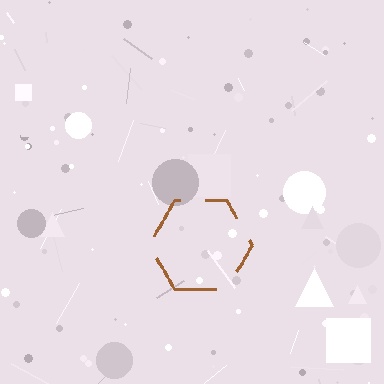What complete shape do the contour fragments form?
The contour fragments form a hexagon.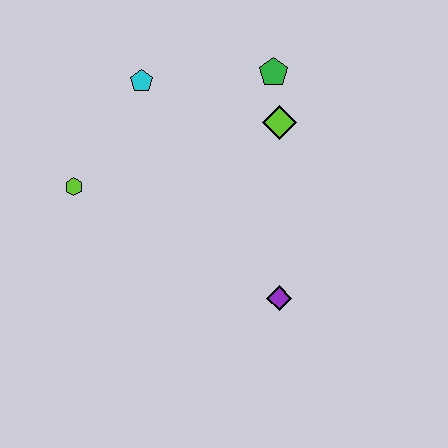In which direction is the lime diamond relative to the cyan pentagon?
The lime diamond is to the right of the cyan pentagon.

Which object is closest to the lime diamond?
The green pentagon is closest to the lime diamond.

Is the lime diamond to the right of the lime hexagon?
Yes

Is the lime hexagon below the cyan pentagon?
Yes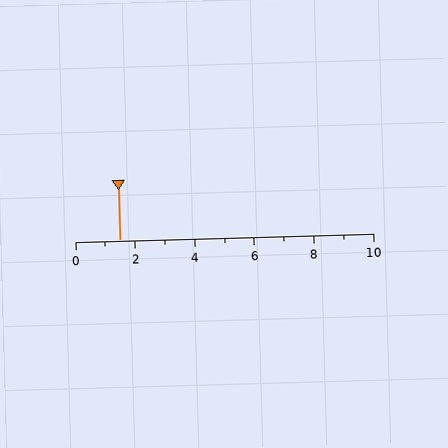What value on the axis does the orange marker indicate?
The marker indicates approximately 1.5.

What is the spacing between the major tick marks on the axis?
The major ticks are spaced 2 apart.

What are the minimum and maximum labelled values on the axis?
The axis runs from 0 to 10.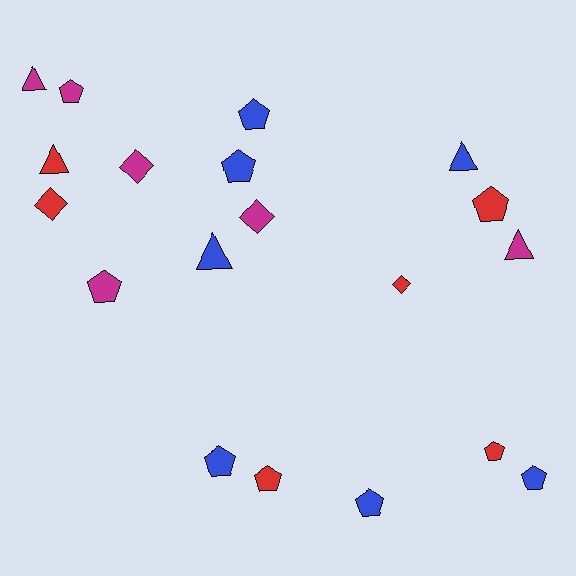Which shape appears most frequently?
Pentagon, with 10 objects.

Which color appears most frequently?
Blue, with 7 objects.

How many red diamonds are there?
There are 2 red diamonds.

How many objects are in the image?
There are 19 objects.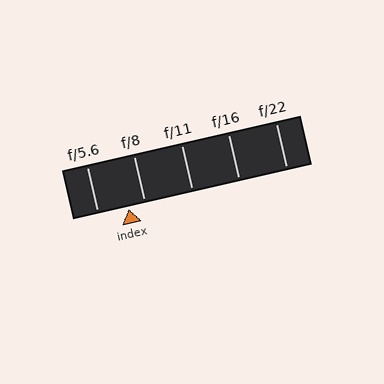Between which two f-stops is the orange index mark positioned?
The index mark is between f/5.6 and f/8.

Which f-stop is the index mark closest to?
The index mark is closest to f/8.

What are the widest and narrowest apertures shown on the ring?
The widest aperture shown is f/5.6 and the narrowest is f/22.